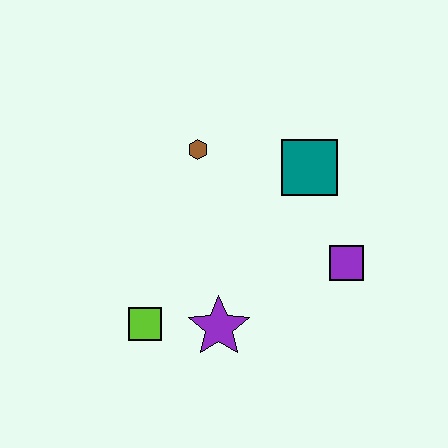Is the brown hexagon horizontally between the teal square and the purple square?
No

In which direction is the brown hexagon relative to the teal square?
The brown hexagon is to the left of the teal square.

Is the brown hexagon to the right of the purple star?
No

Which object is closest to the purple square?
The teal square is closest to the purple square.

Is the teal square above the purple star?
Yes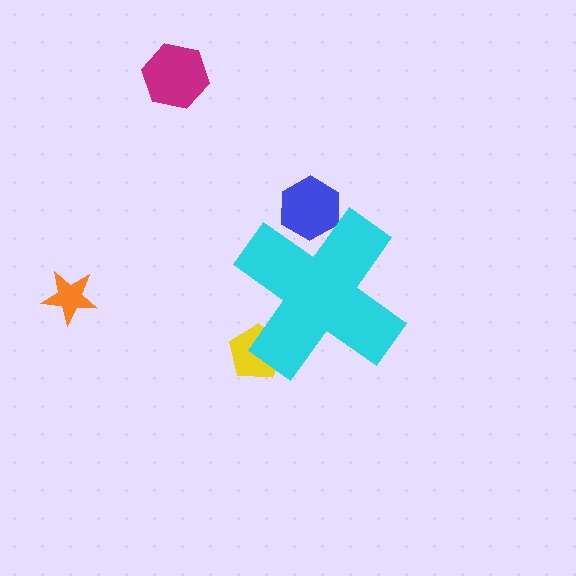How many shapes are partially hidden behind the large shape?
2 shapes are partially hidden.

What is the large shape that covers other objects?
A cyan cross.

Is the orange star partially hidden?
No, the orange star is fully visible.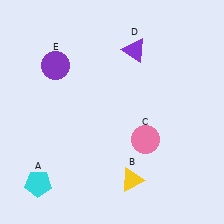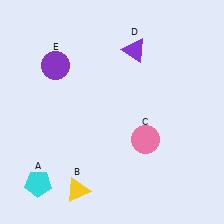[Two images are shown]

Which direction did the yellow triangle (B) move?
The yellow triangle (B) moved left.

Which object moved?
The yellow triangle (B) moved left.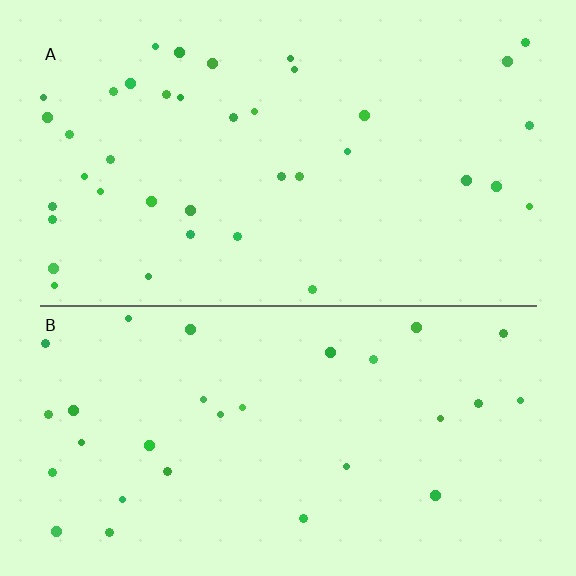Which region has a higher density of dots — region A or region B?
A (the top).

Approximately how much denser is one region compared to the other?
Approximately 1.3× — region A over region B.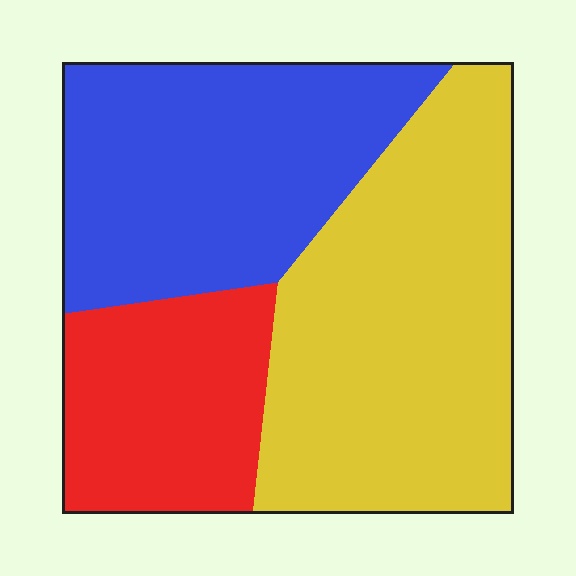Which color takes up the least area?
Red, at roughly 20%.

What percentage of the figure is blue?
Blue takes up between a quarter and a half of the figure.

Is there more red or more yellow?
Yellow.